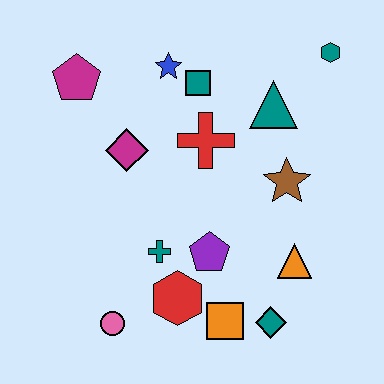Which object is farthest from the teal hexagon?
The pink circle is farthest from the teal hexagon.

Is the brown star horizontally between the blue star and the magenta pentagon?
No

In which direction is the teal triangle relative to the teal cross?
The teal triangle is above the teal cross.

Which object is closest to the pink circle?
The red hexagon is closest to the pink circle.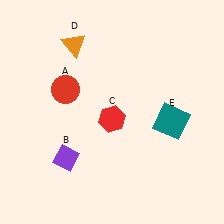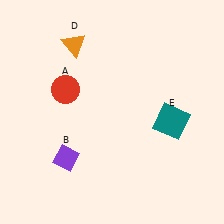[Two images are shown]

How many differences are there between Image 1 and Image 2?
There is 1 difference between the two images.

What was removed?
The red hexagon (C) was removed in Image 2.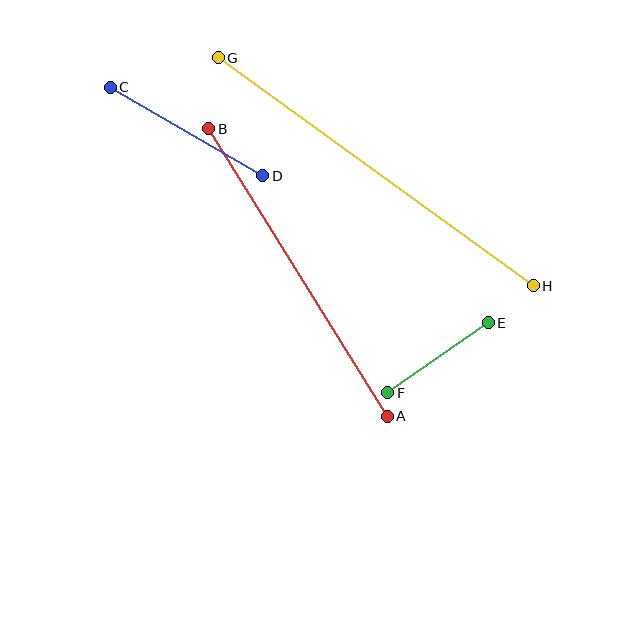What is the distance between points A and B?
The distance is approximately 338 pixels.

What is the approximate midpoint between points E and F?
The midpoint is at approximately (438, 358) pixels.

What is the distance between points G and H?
The distance is approximately 389 pixels.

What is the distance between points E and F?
The distance is approximately 122 pixels.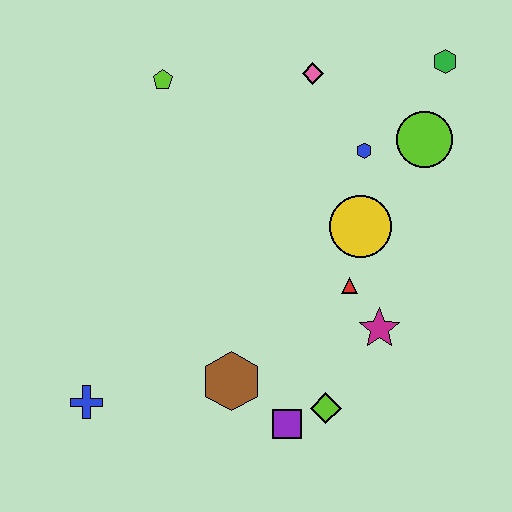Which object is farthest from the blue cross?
The green hexagon is farthest from the blue cross.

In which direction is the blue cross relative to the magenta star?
The blue cross is to the left of the magenta star.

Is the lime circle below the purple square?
No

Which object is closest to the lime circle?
The blue hexagon is closest to the lime circle.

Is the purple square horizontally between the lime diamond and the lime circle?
No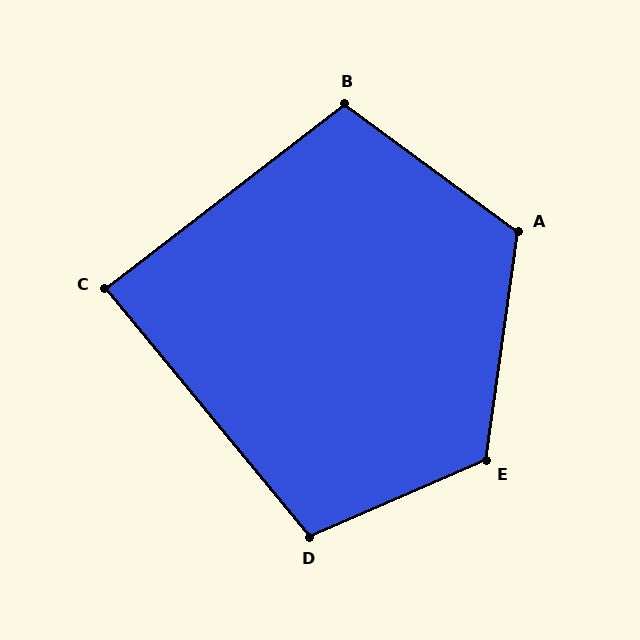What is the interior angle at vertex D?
Approximately 106 degrees (obtuse).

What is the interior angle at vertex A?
Approximately 118 degrees (obtuse).